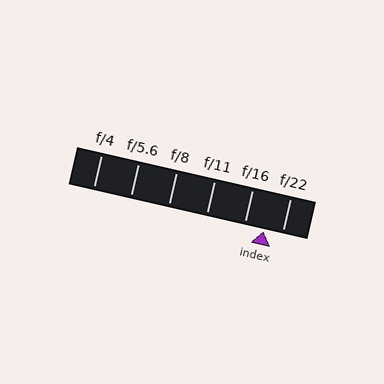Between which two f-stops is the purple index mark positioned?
The index mark is between f/16 and f/22.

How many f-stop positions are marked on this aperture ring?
There are 6 f-stop positions marked.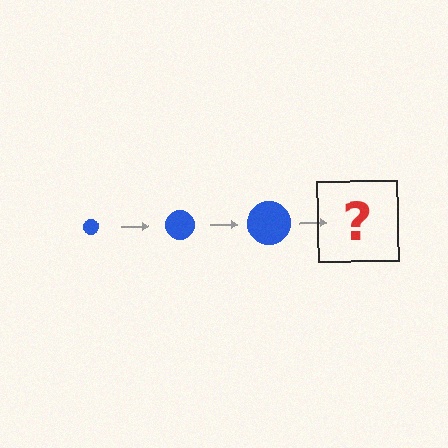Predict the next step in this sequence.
The next step is a blue circle, larger than the previous one.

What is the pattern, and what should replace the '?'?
The pattern is that the circle gets progressively larger each step. The '?' should be a blue circle, larger than the previous one.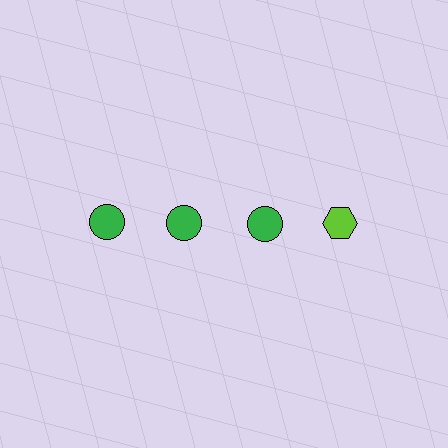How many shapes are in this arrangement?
There are 4 shapes arranged in a grid pattern.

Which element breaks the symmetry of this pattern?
The lime hexagon in the top row, second from right column breaks the symmetry. All other shapes are green circles.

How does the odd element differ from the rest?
It differs in both color (lime instead of green) and shape (hexagon instead of circle).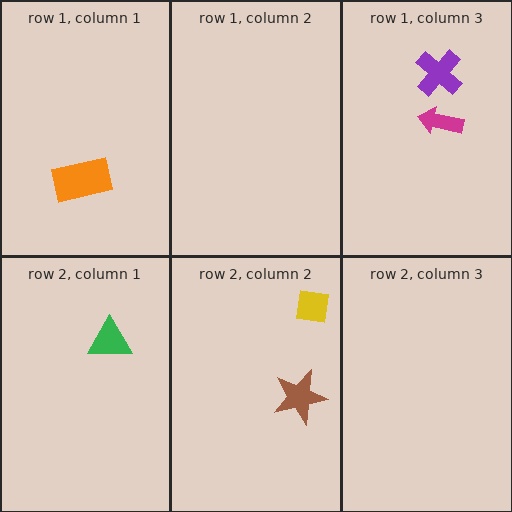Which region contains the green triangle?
The row 2, column 1 region.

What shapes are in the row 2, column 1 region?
The green triangle.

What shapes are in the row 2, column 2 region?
The brown star, the yellow square.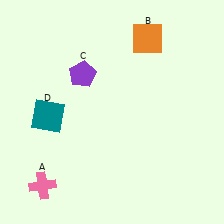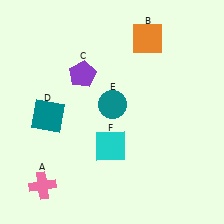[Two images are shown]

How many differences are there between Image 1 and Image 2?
There are 2 differences between the two images.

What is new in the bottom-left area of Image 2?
A cyan square (F) was added in the bottom-left area of Image 2.